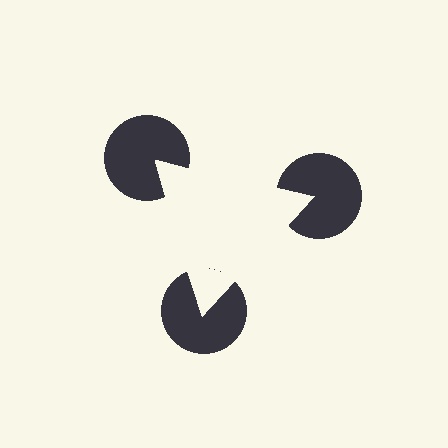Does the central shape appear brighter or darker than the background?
It typically appears slightly brighter than the background, even though no actual brightness change is drawn.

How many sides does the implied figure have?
3 sides.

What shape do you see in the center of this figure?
An illusory triangle — its edges are inferred from the aligned wedge cuts in the pac-man discs, not physically drawn.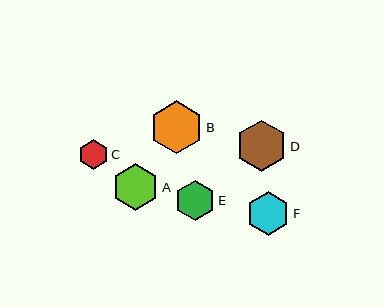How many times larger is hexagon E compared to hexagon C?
Hexagon E is approximately 1.3 times the size of hexagon C.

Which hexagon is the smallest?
Hexagon C is the smallest with a size of approximately 30 pixels.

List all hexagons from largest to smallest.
From largest to smallest: B, D, A, F, E, C.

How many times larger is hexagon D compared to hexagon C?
Hexagon D is approximately 1.7 times the size of hexagon C.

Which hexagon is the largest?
Hexagon B is the largest with a size of approximately 53 pixels.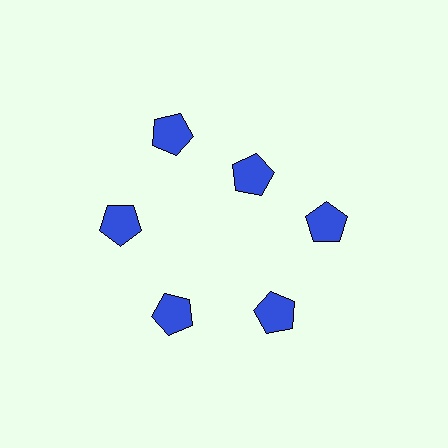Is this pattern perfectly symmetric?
No. The 6 blue pentagons are arranged in a ring, but one element near the 1 o'clock position is pulled inward toward the center, breaking the 6-fold rotational symmetry.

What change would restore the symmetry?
The symmetry would be restored by moving it outward, back onto the ring so that all 6 pentagons sit at equal angles and equal distance from the center.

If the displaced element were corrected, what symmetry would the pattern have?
It would have 6-fold rotational symmetry — the pattern would map onto itself every 60 degrees.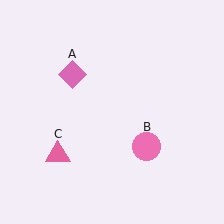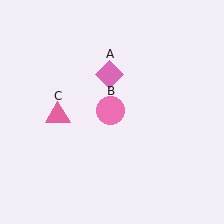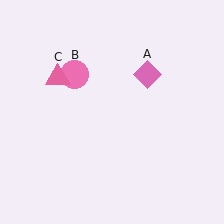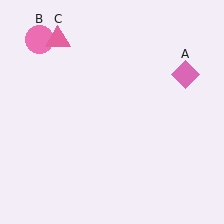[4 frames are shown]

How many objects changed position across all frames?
3 objects changed position: pink diamond (object A), pink circle (object B), pink triangle (object C).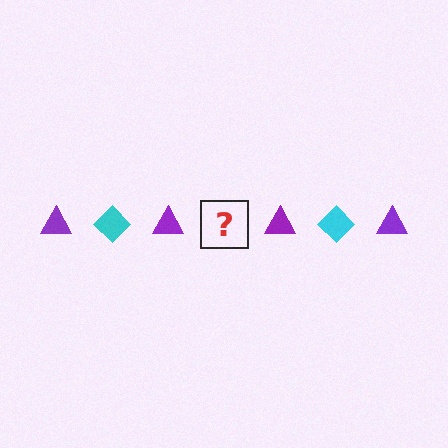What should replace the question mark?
The question mark should be replaced with a cyan diamond.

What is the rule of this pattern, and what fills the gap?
The rule is that the pattern alternates between purple triangle and cyan diamond. The gap should be filled with a cyan diamond.